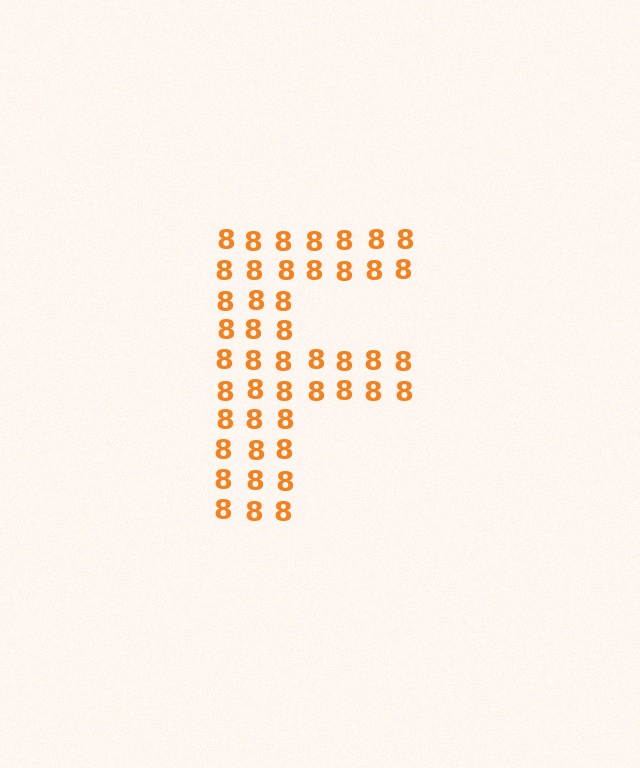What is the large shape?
The large shape is the letter F.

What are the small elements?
The small elements are digit 8's.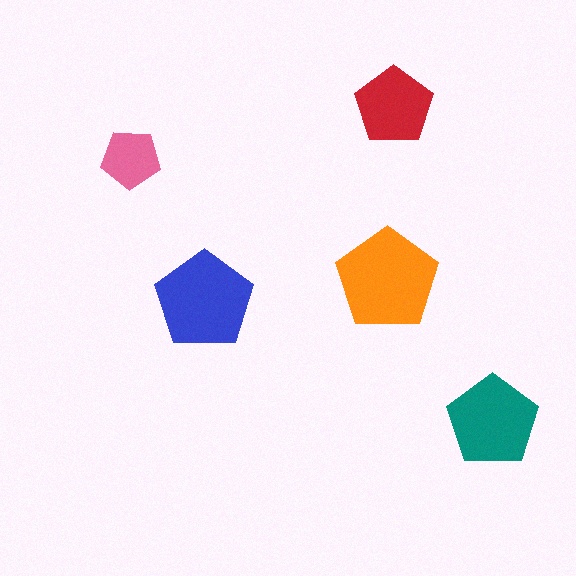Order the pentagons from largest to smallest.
the orange one, the blue one, the teal one, the red one, the pink one.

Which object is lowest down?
The teal pentagon is bottommost.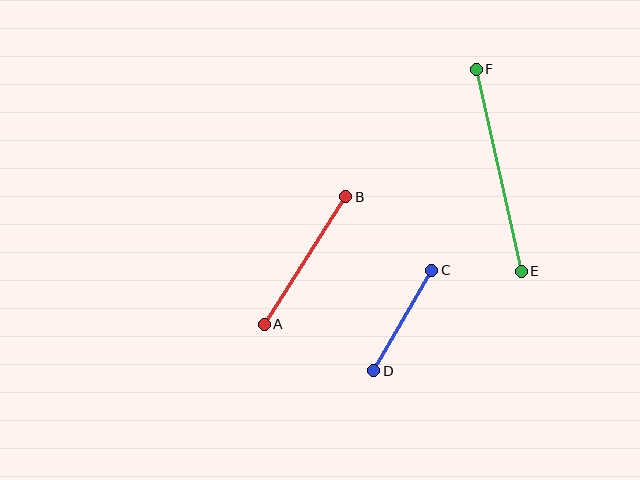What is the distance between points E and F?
The distance is approximately 207 pixels.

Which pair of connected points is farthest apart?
Points E and F are farthest apart.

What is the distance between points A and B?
The distance is approximately 151 pixels.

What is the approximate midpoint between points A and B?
The midpoint is at approximately (305, 261) pixels.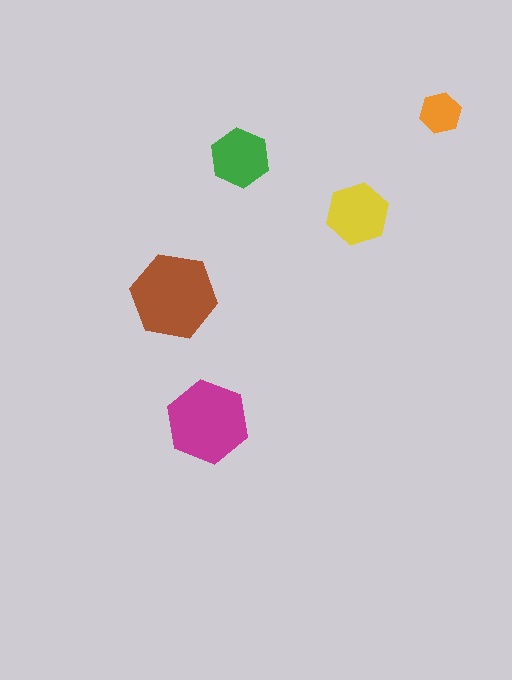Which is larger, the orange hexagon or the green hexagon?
The green one.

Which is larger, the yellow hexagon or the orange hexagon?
The yellow one.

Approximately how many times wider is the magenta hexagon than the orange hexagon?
About 2 times wider.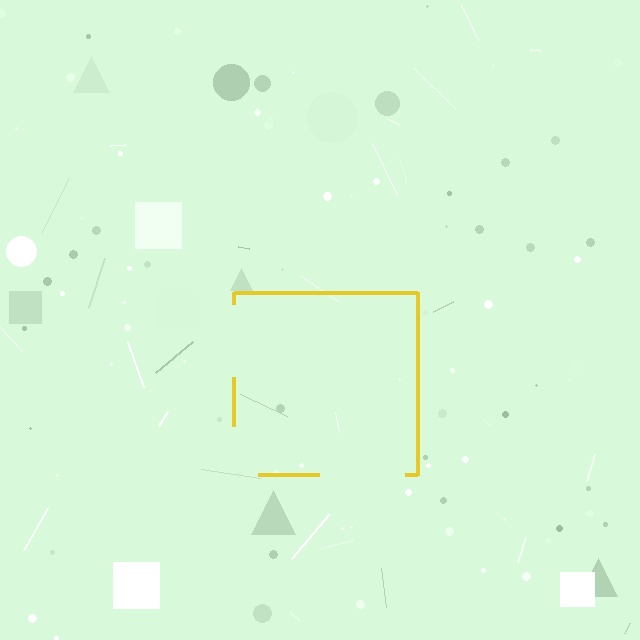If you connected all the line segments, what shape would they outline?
They would outline a square.